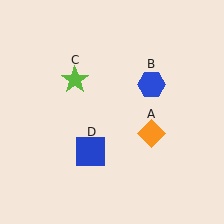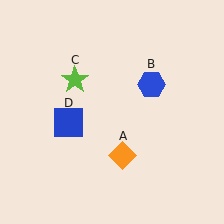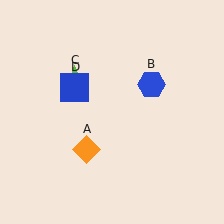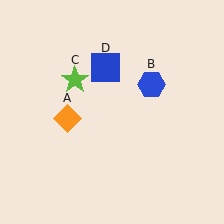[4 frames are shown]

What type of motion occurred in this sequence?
The orange diamond (object A), blue square (object D) rotated clockwise around the center of the scene.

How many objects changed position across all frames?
2 objects changed position: orange diamond (object A), blue square (object D).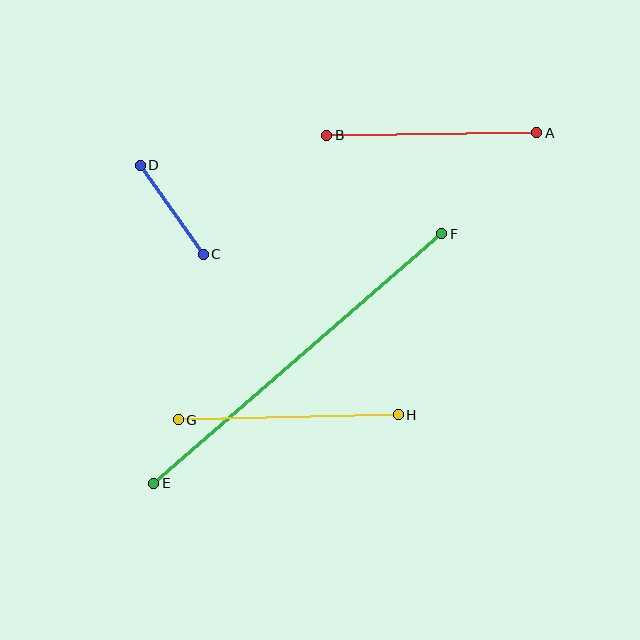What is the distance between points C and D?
The distance is approximately 109 pixels.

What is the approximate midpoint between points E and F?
The midpoint is at approximately (298, 358) pixels.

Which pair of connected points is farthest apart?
Points E and F are farthest apart.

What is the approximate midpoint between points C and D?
The midpoint is at approximately (172, 210) pixels.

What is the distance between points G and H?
The distance is approximately 220 pixels.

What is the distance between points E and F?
The distance is approximately 381 pixels.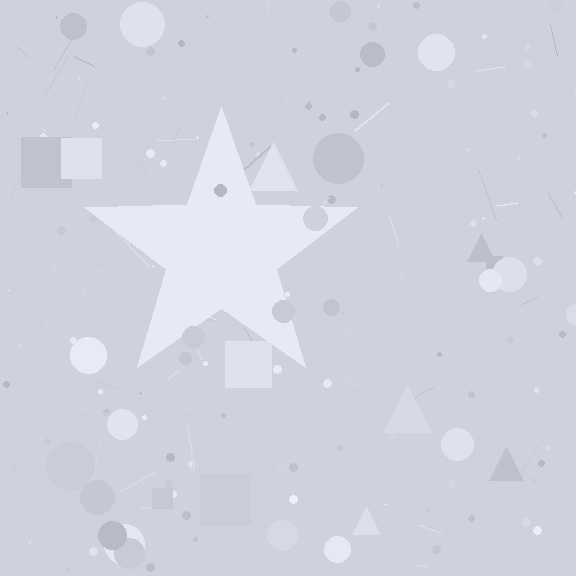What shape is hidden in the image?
A star is hidden in the image.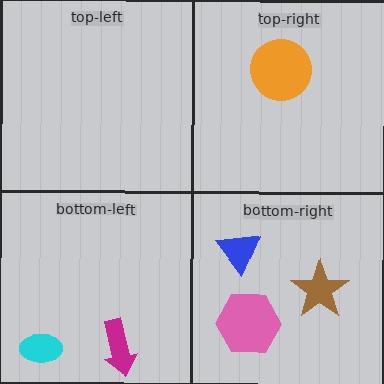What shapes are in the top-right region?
The orange circle.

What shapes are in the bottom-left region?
The cyan ellipse, the magenta arrow.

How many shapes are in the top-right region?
1.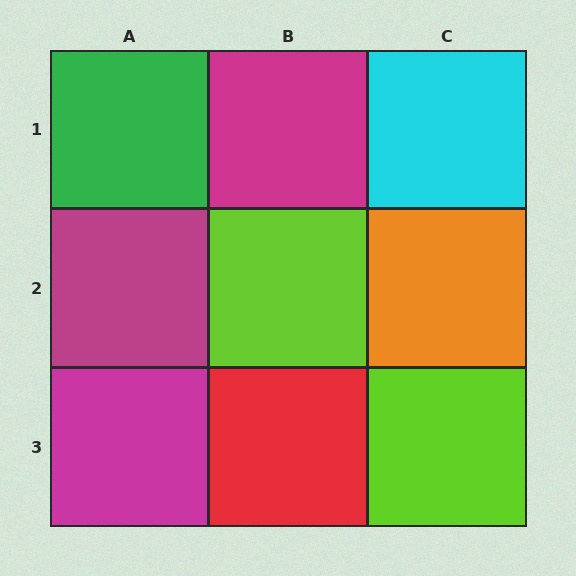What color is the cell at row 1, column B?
Magenta.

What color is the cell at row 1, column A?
Green.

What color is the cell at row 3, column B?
Red.